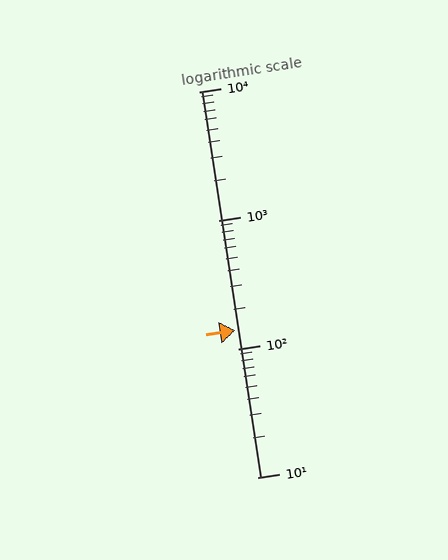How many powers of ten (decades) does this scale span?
The scale spans 3 decades, from 10 to 10000.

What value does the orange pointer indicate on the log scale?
The pointer indicates approximately 140.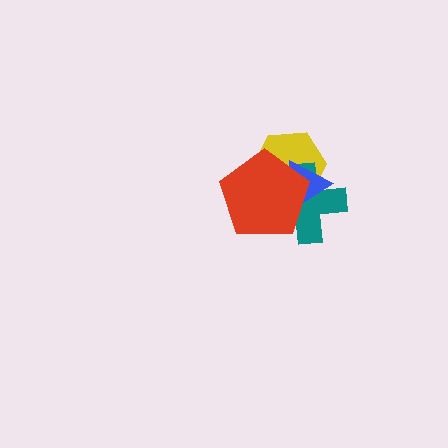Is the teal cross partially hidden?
Yes, it is partially covered by another shape.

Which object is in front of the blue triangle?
The red pentagon is in front of the blue triangle.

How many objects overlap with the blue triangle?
3 objects overlap with the blue triangle.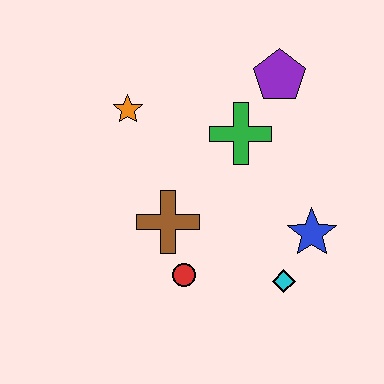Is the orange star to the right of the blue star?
No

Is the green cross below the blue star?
No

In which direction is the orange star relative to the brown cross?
The orange star is above the brown cross.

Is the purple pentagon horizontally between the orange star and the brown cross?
No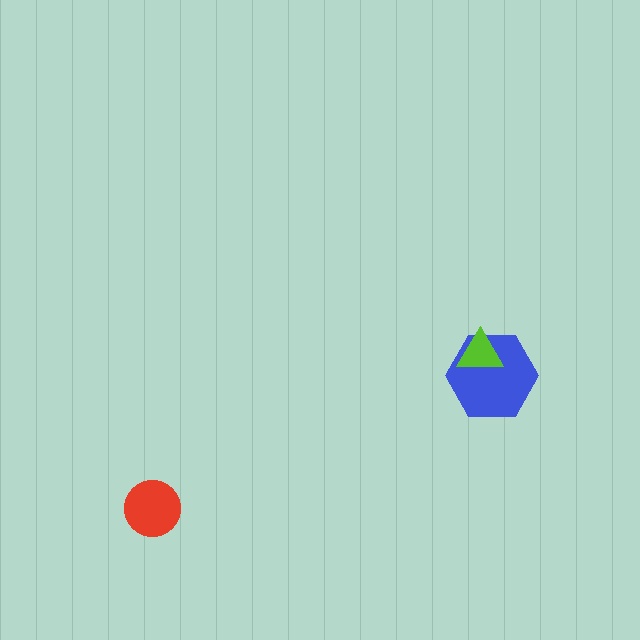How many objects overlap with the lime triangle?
1 object overlaps with the lime triangle.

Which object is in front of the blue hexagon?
The lime triangle is in front of the blue hexagon.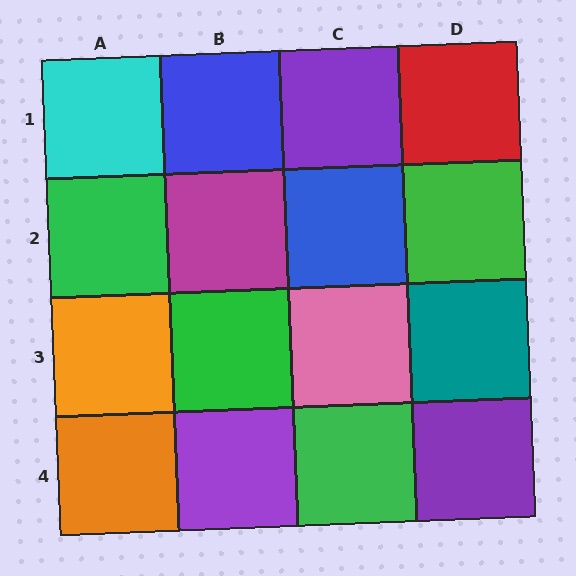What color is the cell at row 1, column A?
Cyan.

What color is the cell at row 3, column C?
Pink.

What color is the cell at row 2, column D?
Green.